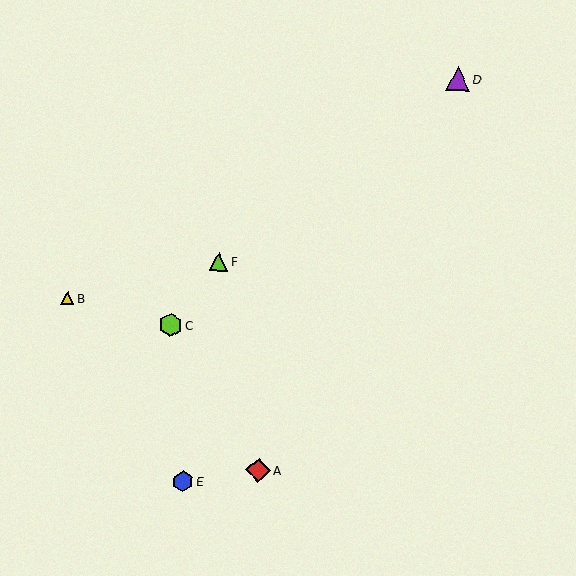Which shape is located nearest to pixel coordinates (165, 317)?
The lime hexagon (labeled C) at (171, 325) is nearest to that location.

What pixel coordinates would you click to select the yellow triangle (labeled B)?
Click at (68, 298) to select the yellow triangle B.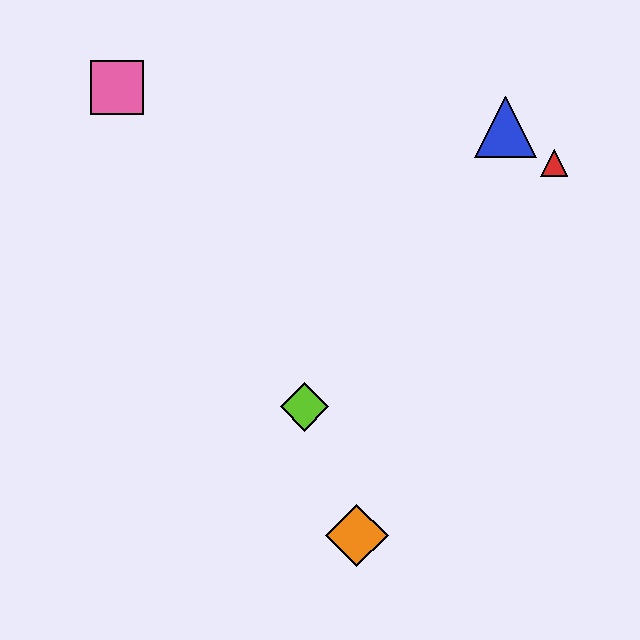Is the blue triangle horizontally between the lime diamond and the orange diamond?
No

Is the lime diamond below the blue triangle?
Yes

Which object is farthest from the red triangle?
The pink square is farthest from the red triangle.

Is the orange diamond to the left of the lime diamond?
No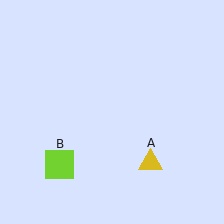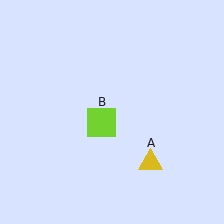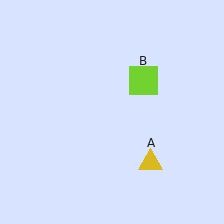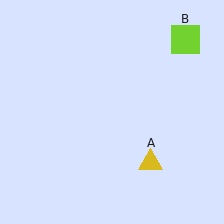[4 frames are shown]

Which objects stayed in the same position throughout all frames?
Yellow triangle (object A) remained stationary.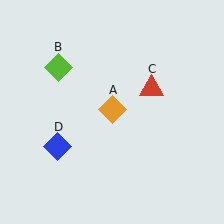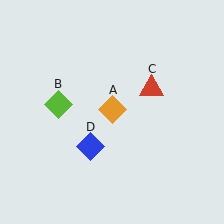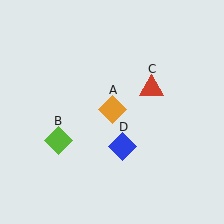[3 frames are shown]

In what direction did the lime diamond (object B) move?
The lime diamond (object B) moved down.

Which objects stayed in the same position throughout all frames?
Orange diamond (object A) and red triangle (object C) remained stationary.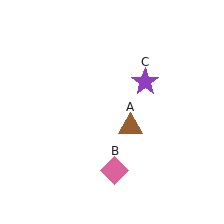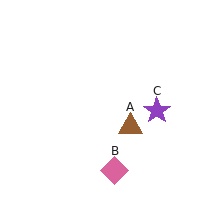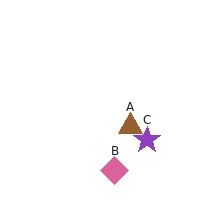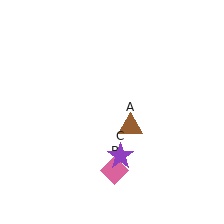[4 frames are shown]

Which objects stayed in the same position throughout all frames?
Brown triangle (object A) and pink diamond (object B) remained stationary.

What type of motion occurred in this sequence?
The purple star (object C) rotated clockwise around the center of the scene.